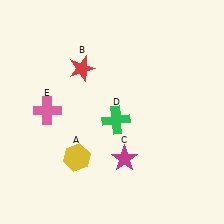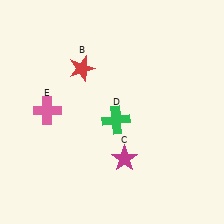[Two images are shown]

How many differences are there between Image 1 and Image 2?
There is 1 difference between the two images.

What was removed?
The yellow hexagon (A) was removed in Image 2.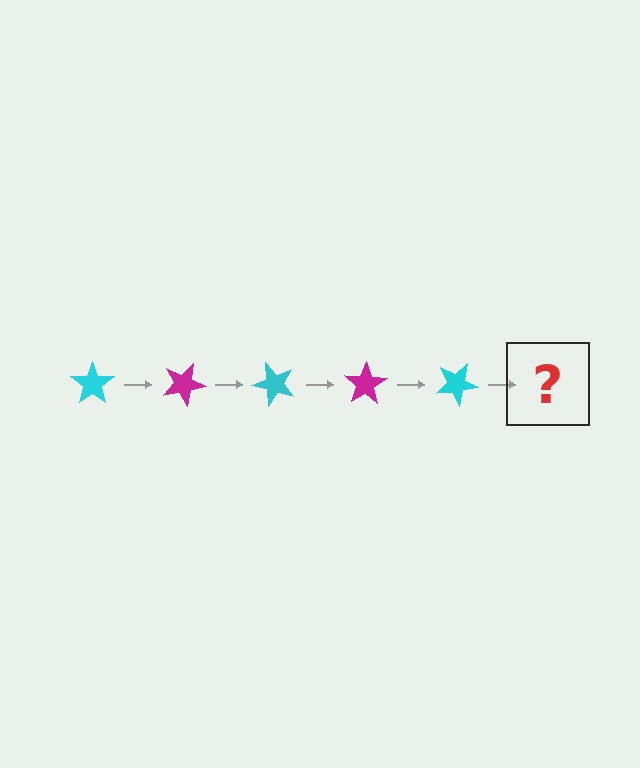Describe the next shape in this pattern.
It should be a magenta star, rotated 125 degrees from the start.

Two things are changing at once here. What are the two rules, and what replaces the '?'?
The two rules are that it rotates 25 degrees each step and the color cycles through cyan and magenta. The '?' should be a magenta star, rotated 125 degrees from the start.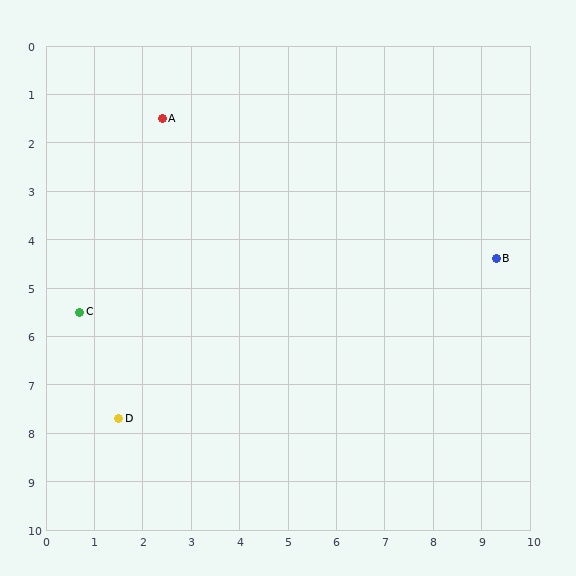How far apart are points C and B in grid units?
Points C and B are about 8.7 grid units apart.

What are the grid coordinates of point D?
Point D is at approximately (1.5, 7.7).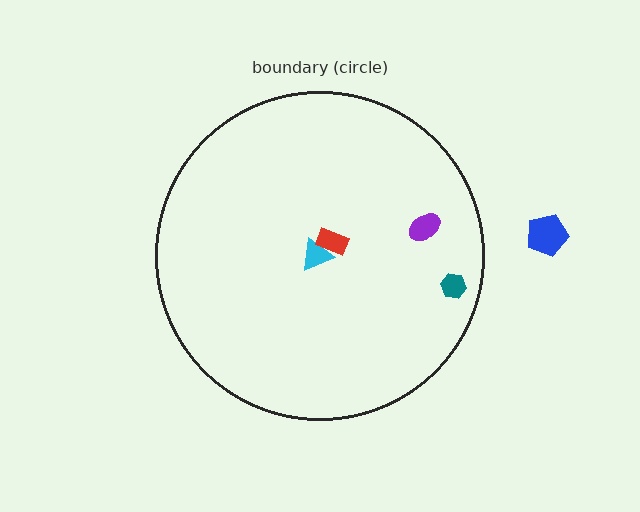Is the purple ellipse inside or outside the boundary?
Inside.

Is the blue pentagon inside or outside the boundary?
Outside.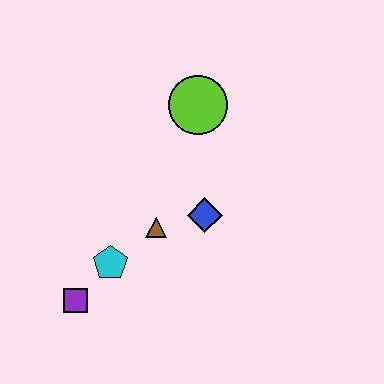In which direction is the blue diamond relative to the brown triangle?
The blue diamond is to the right of the brown triangle.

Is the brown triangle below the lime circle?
Yes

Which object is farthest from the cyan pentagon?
The lime circle is farthest from the cyan pentagon.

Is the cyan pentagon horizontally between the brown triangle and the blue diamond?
No